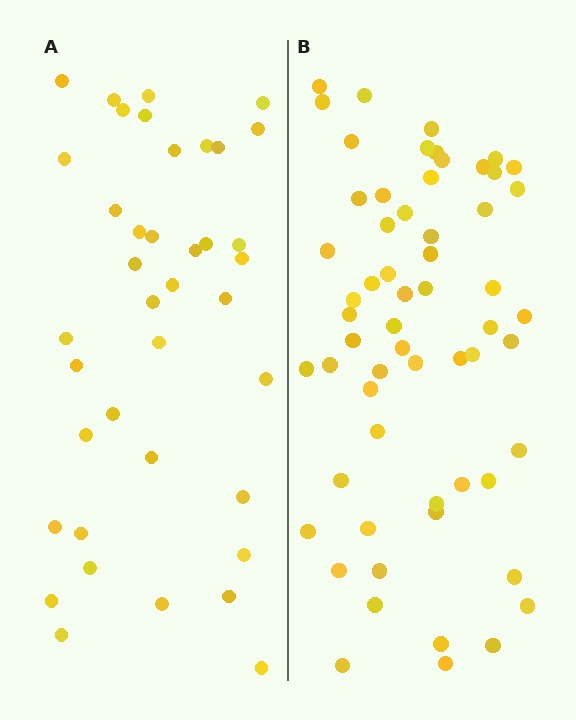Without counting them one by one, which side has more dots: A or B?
Region B (the right region) has more dots.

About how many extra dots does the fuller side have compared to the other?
Region B has approximately 20 more dots than region A.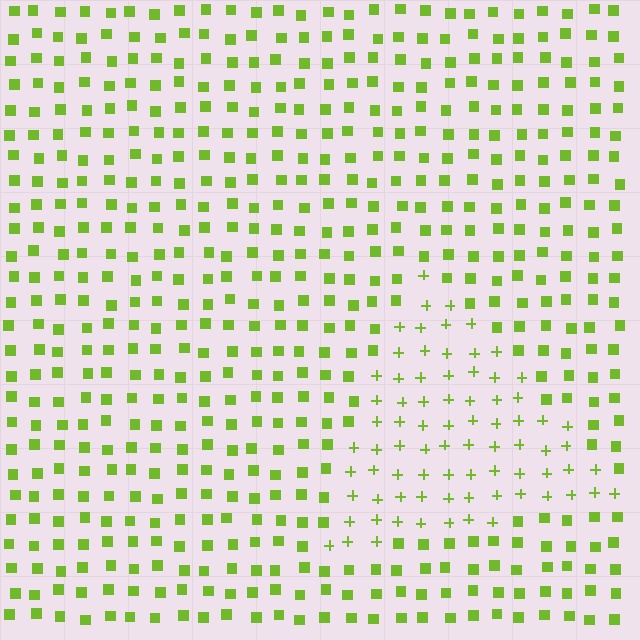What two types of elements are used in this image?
The image uses plus signs inside the triangle region and squares outside it.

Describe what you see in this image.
The image is filled with small lime elements arranged in a uniform grid. A triangle-shaped region contains plus signs, while the surrounding area contains squares. The boundary is defined purely by the change in element shape.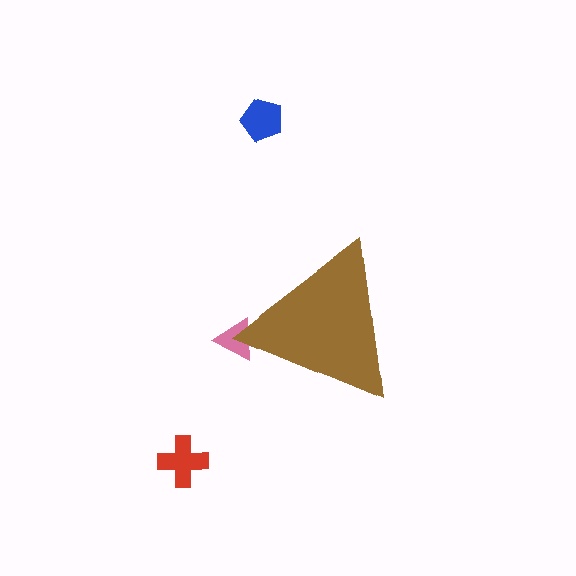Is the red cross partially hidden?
No, the red cross is fully visible.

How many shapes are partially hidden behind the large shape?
1 shape is partially hidden.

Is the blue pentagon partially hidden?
No, the blue pentagon is fully visible.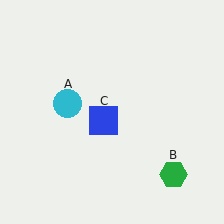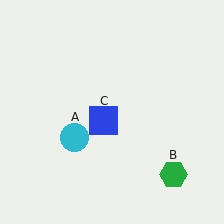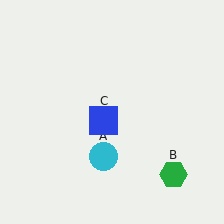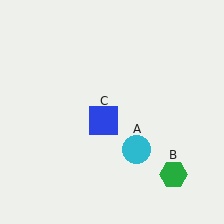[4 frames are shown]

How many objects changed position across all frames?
1 object changed position: cyan circle (object A).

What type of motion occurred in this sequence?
The cyan circle (object A) rotated counterclockwise around the center of the scene.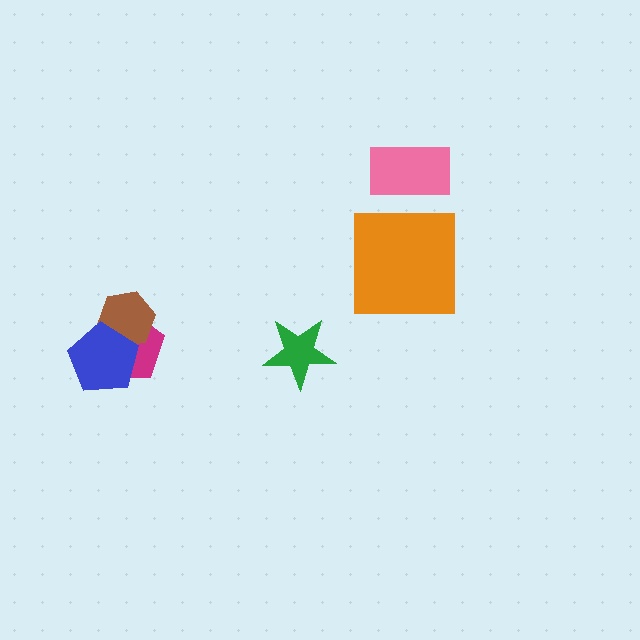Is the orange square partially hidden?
No, no other shape covers it.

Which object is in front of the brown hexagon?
The blue pentagon is in front of the brown hexagon.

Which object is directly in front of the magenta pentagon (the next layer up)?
The brown hexagon is directly in front of the magenta pentagon.